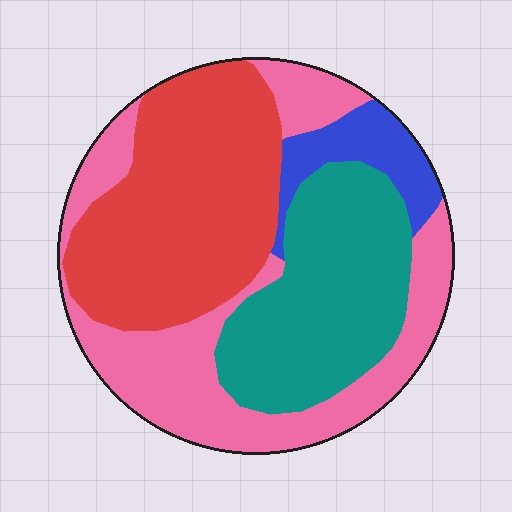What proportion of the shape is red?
Red takes up about one third (1/3) of the shape.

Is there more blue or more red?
Red.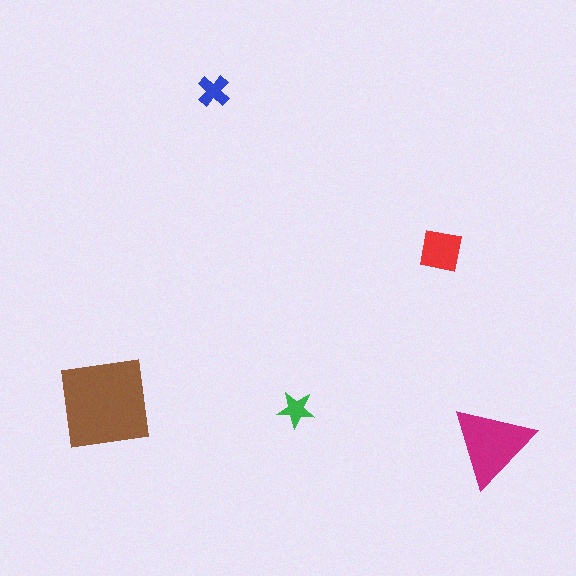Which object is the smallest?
The green star.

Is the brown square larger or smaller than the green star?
Larger.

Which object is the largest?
The brown square.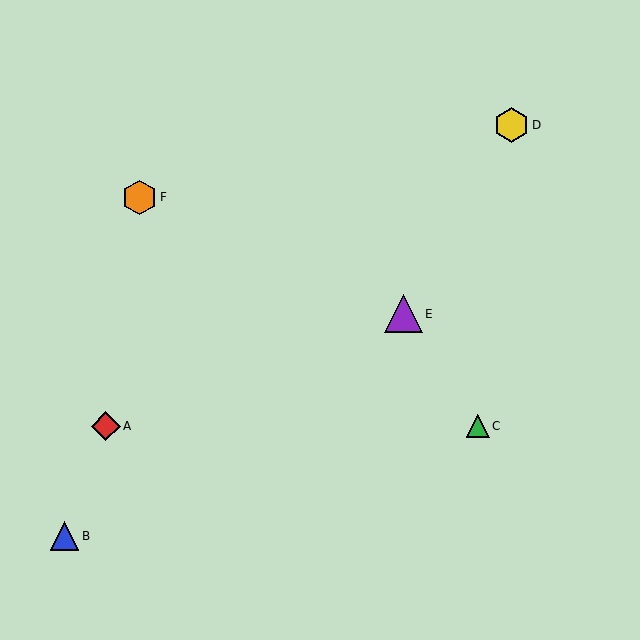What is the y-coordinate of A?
Object A is at y≈426.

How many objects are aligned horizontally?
2 objects (A, C) are aligned horizontally.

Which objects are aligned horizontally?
Objects A, C are aligned horizontally.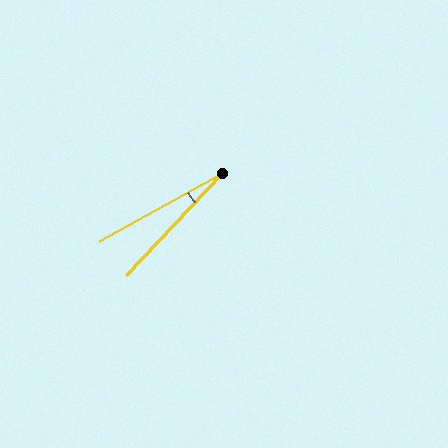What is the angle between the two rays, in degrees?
Approximately 18 degrees.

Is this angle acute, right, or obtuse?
It is acute.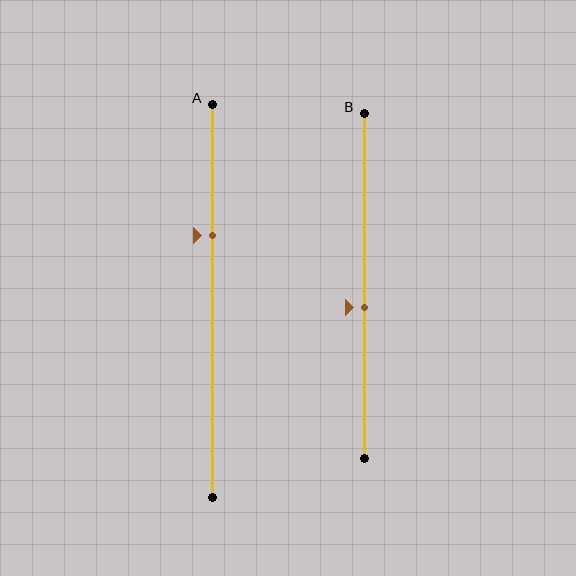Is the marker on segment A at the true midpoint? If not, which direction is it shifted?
No, the marker on segment A is shifted upward by about 17% of the segment length.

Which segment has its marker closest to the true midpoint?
Segment B has its marker closest to the true midpoint.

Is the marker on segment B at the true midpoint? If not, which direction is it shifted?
No, the marker on segment B is shifted downward by about 6% of the segment length.